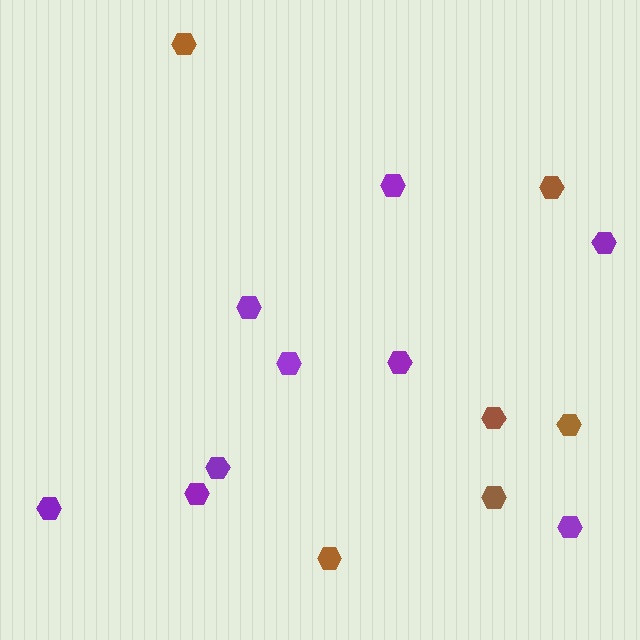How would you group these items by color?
There are 2 groups: one group of brown hexagons (6) and one group of purple hexagons (9).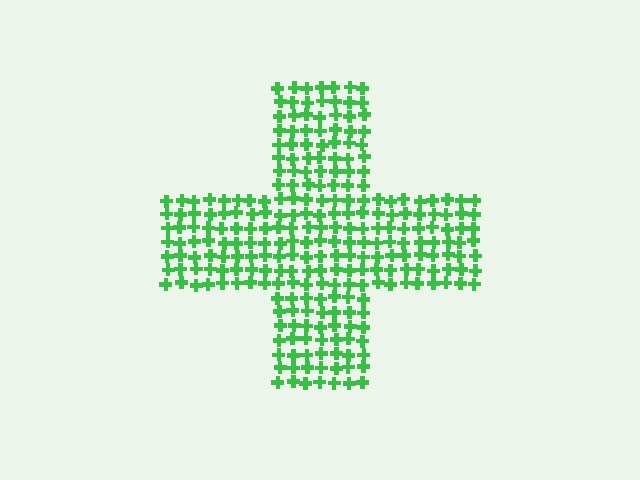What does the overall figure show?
The overall figure shows a cross.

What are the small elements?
The small elements are crosses.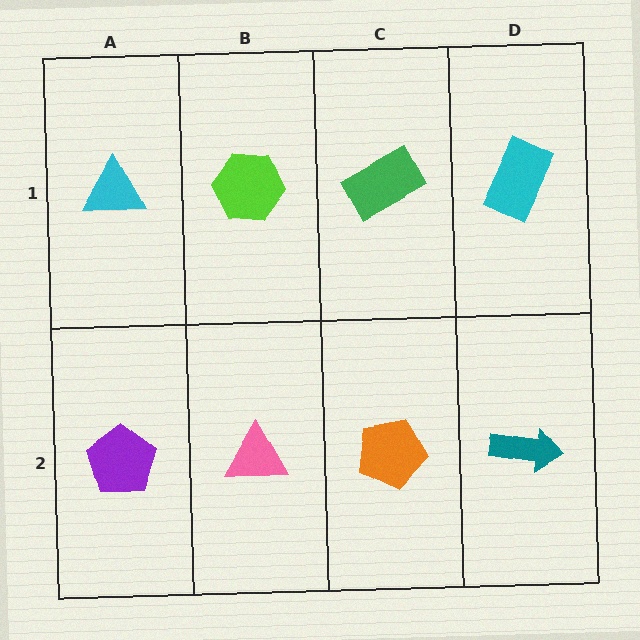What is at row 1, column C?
A green rectangle.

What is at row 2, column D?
A teal arrow.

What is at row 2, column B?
A pink triangle.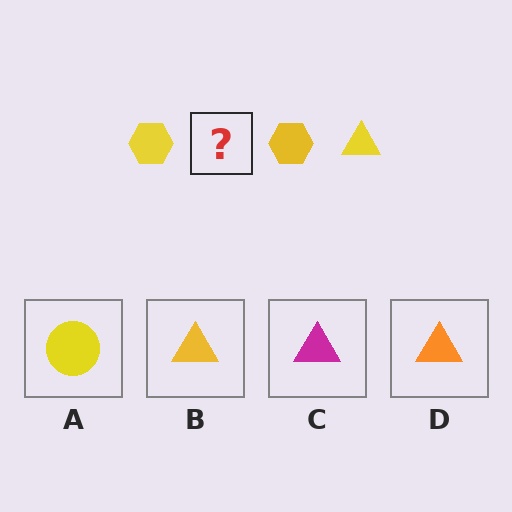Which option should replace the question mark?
Option B.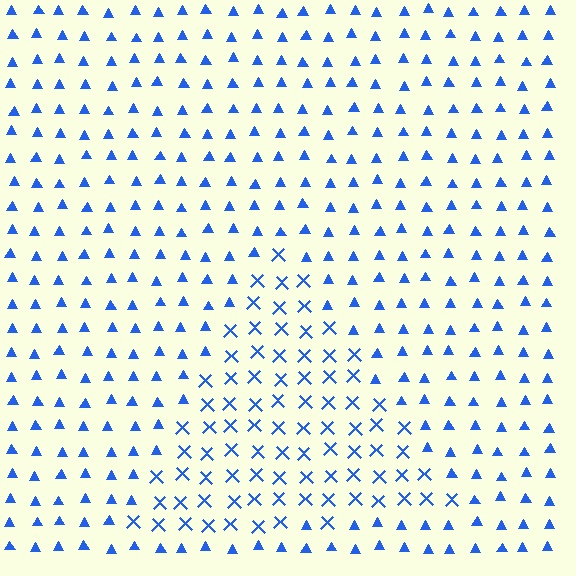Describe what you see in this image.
The image is filled with small blue elements arranged in a uniform grid. A triangle-shaped region contains X marks, while the surrounding area contains triangles. The boundary is defined purely by the change in element shape.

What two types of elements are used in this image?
The image uses X marks inside the triangle region and triangles outside it.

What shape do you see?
I see a triangle.